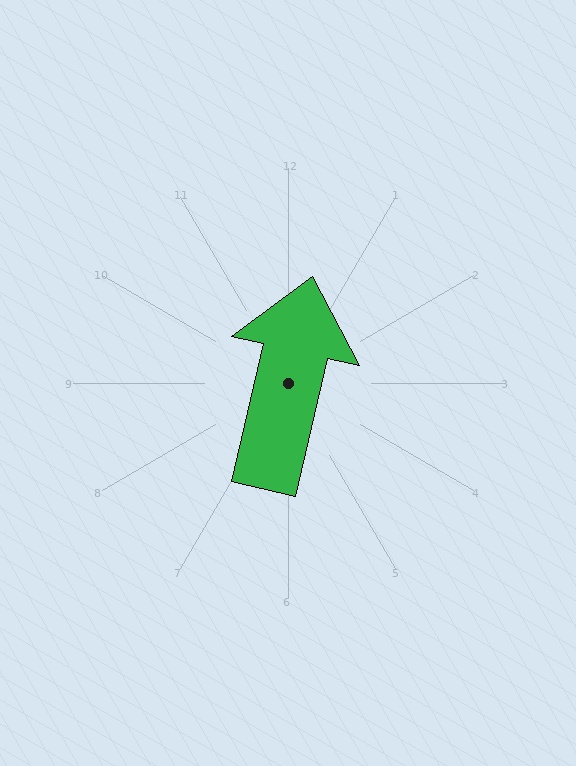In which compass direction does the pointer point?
North.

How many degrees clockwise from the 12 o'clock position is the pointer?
Approximately 13 degrees.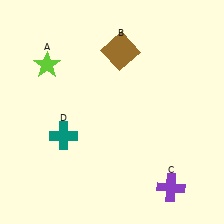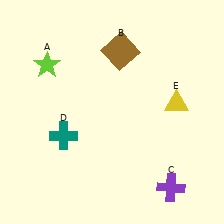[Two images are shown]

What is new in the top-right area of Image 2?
A yellow triangle (E) was added in the top-right area of Image 2.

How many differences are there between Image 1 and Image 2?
There is 1 difference between the two images.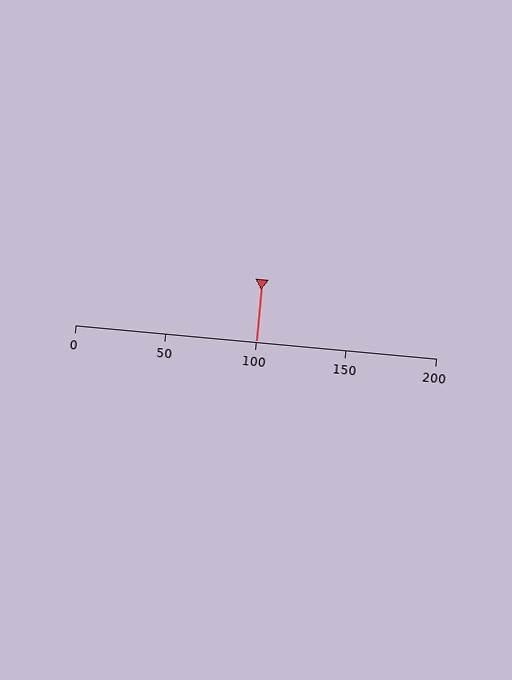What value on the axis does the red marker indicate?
The marker indicates approximately 100.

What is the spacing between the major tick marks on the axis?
The major ticks are spaced 50 apart.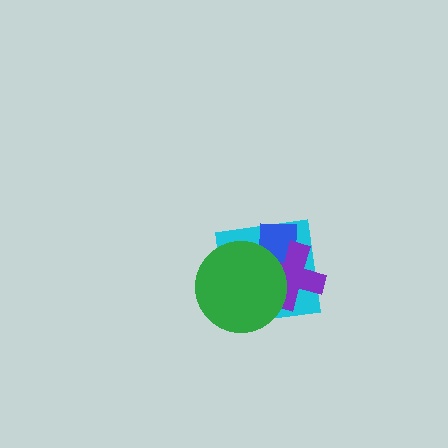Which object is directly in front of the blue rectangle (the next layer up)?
The purple cross is directly in front of the blue rectangle.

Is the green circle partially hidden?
No, no other shape covers it.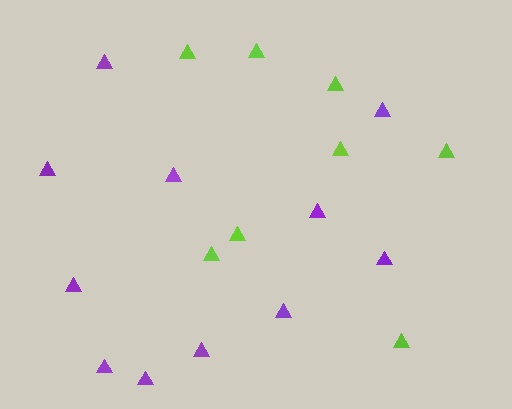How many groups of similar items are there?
There are 2 groups: one group of lime triangles (8) and one group of purple triangles (11).